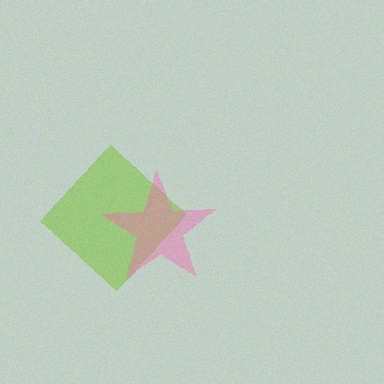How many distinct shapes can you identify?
There are 2 distinct shapes: a lime diamond, a pink star.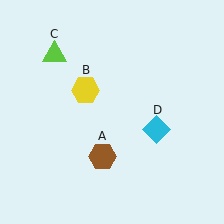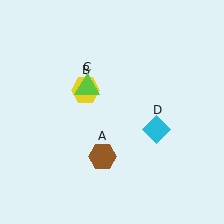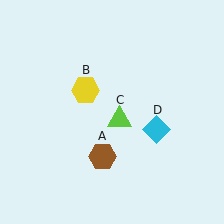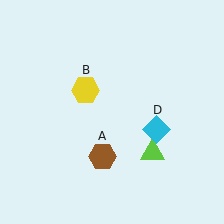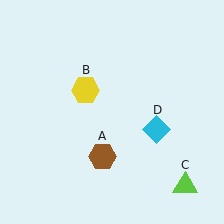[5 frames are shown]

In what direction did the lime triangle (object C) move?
The lime triangle (object C) moved down and to the right.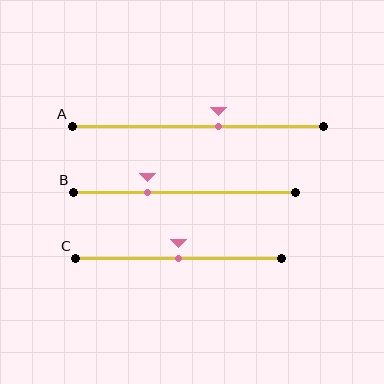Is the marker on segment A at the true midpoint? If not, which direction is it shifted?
No, the marker on segment A is shifted to the right by about 8% of the segment length.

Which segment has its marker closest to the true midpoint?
Segment C has its marker closest to the true midpoint.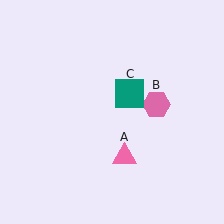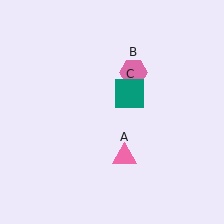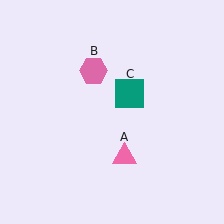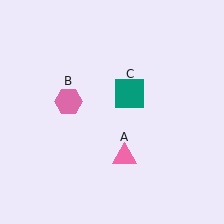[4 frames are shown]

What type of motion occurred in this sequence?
The pink hexagon (object B) rotated counterclockwise around the center of the scene.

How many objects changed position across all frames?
1 object changed position: pink hexagon (object B).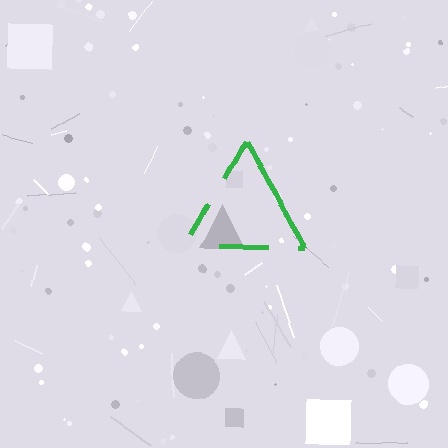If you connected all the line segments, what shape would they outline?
They would outline a triangle.